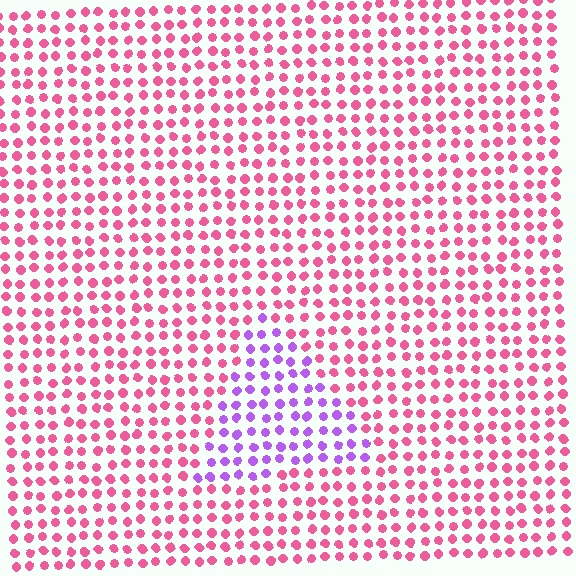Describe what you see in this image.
The image is filled with small pink elements in a uniform arrangement. A triangle-shaped region is visible where the elements are tinted to a slightly different hue, forming a subtle color boundary.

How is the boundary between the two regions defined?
The boundary is defined purely by a slight shift in hue (about 57 degrees). Spacing, size, and orientation are identical on both sides.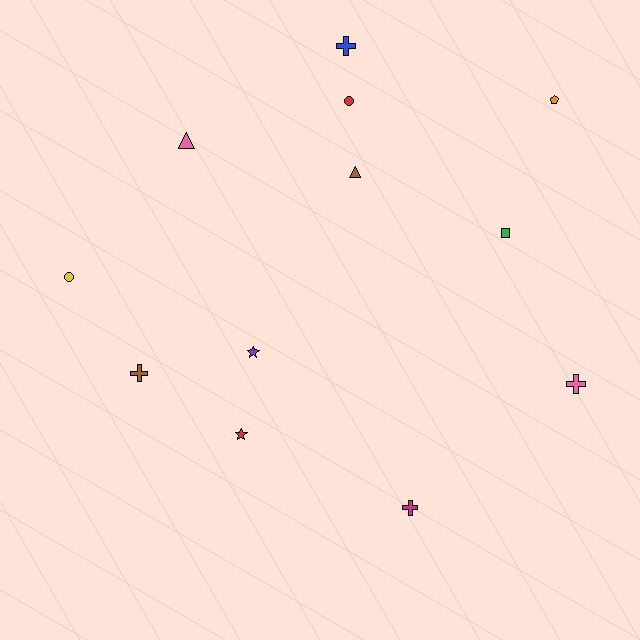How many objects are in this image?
There are 12 objects.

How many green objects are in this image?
There is 1 green object.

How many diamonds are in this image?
There are no diamonds.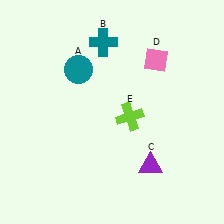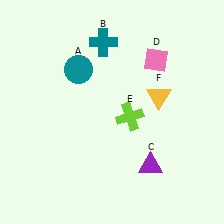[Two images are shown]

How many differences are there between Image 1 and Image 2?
There is 1 difference between the two images.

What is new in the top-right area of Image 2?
A yellow triangle (F) was added in the top-right area of Image 2.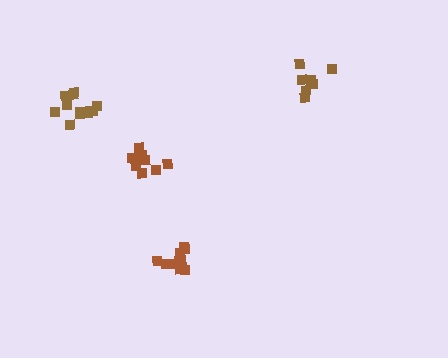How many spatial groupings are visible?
There are 4 spatial groupings.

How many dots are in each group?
Group 1: 7 dots, Group 2: 9 dots, Group 3: 10 dots, Group 4: 12 dots (38 total).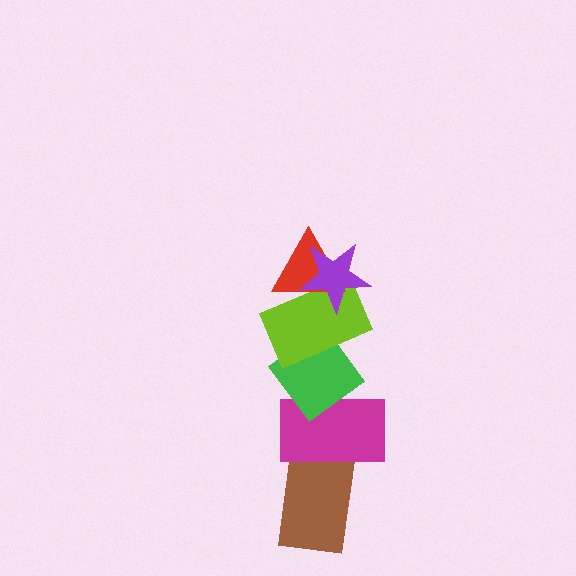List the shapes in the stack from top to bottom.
From top to bottom: the purple star, the red triangle, the lime rectangle, the green diamond, the magenta rectangle, the brown rectangle.